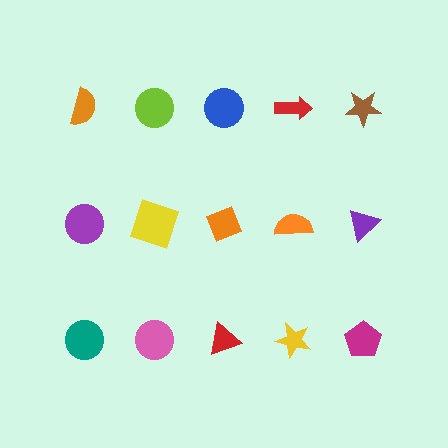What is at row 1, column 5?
A brown star.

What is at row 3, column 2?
A pink circle.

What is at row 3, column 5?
A magenta pentagon.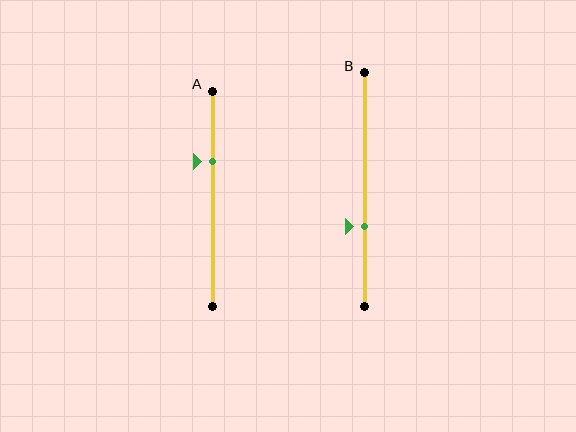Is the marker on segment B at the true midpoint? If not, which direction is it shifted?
No, the marker on segment B is shifted downward by about 16% of the segment length.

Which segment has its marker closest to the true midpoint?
Segment B has its marker closest to the true midpoint.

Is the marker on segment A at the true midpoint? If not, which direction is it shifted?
No, the marker on segment A is shifted upward by about 17% of the segment length.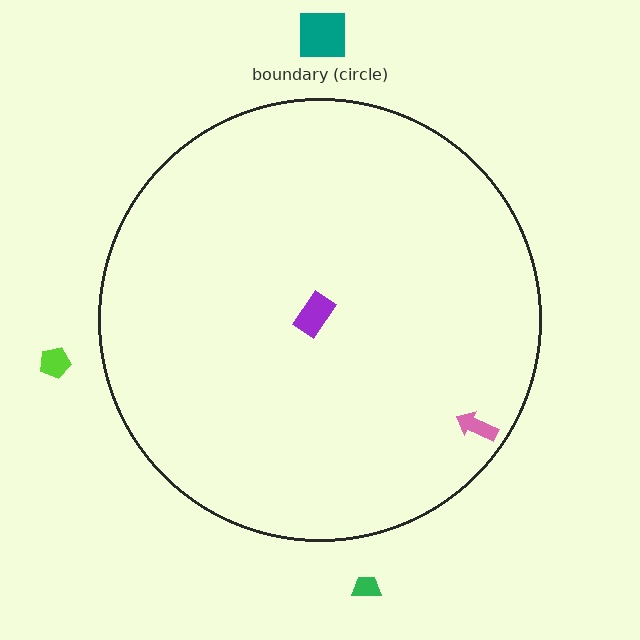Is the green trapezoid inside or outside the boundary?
Outside.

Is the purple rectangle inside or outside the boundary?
Inside.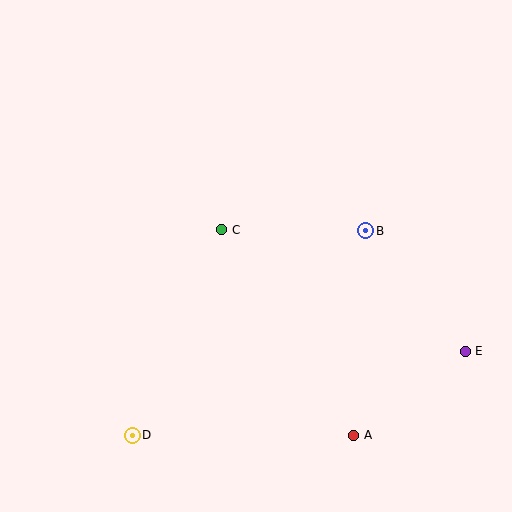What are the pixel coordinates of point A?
Point A is at (354, 435).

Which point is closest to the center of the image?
Point C at (222, 230) is closest to the center.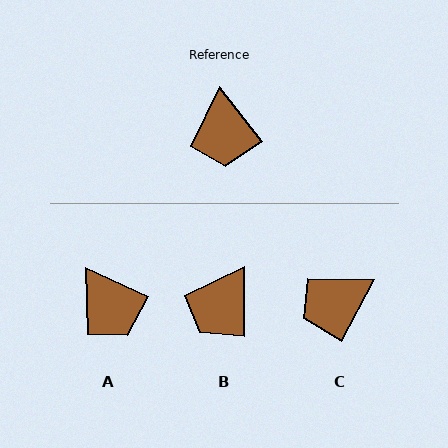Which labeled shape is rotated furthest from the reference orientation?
C, about 66 degrees away.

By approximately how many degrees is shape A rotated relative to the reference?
Approximately 28 degrees counter-clockwise.